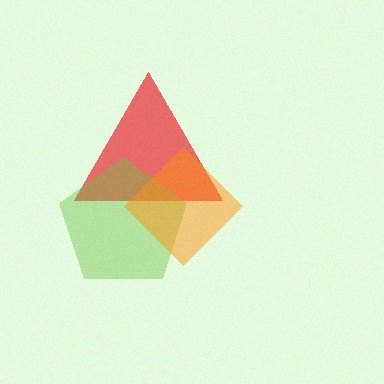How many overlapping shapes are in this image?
There are 3 overlapping shapes in the image.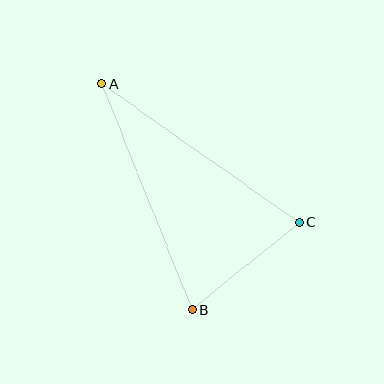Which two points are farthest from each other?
Points A and B are farthest from each other.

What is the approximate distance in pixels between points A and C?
The distance between A and C is approximately 241 pixels.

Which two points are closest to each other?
Points B and C are closest to each other.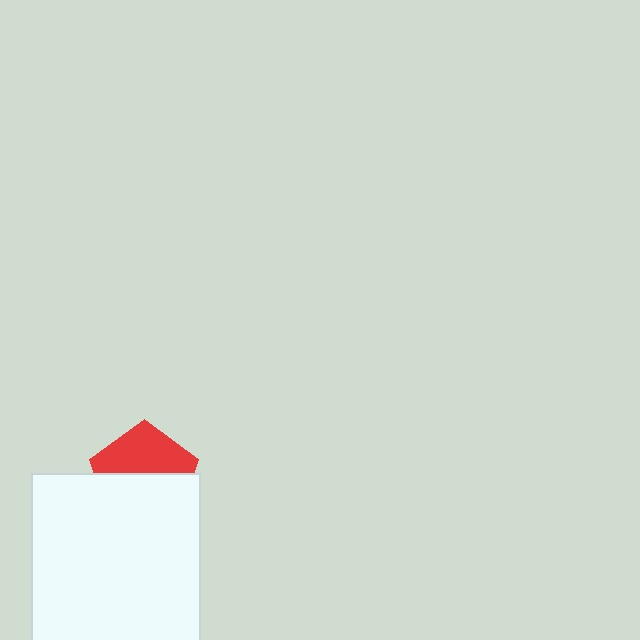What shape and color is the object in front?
The object in front is a white square.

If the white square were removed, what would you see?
You would see the complete red pentagon.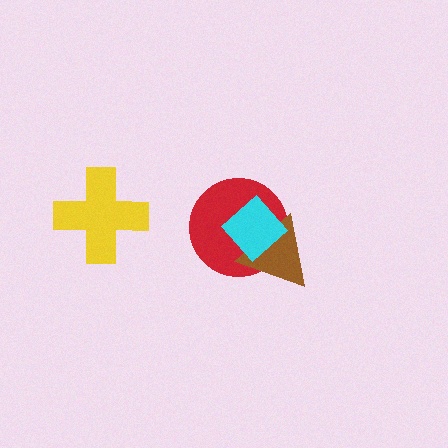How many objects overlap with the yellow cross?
0 objects overlap with the yellow cross.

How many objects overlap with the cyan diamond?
2 objects overlap with the cyan diamond.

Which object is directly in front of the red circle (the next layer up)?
The brown triangle is directly in front of the red circle.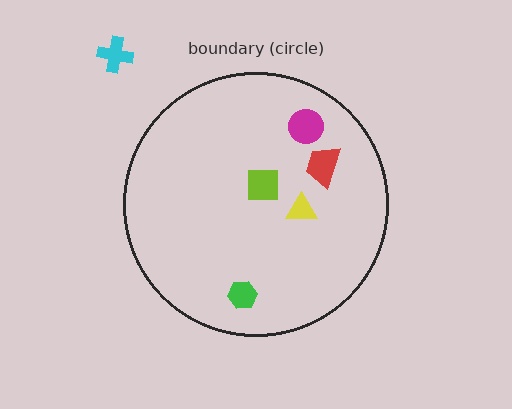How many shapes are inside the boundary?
5 inside, 1 outside.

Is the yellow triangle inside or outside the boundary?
Inside.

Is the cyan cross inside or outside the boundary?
Outside.